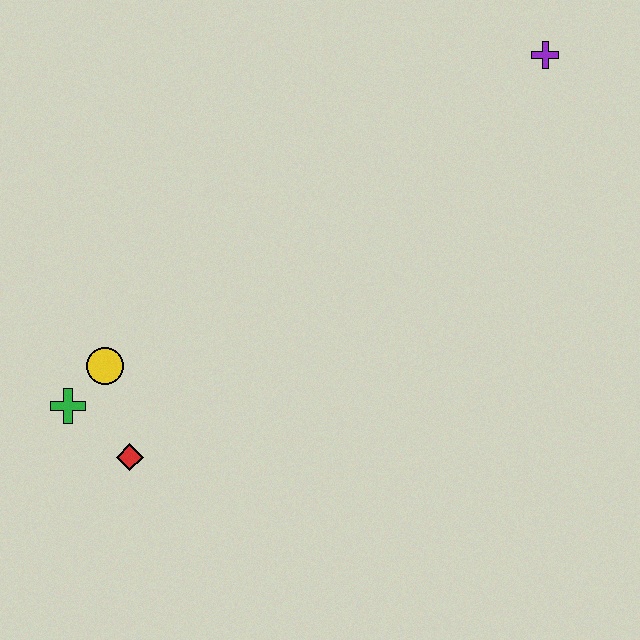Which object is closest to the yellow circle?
The green cross is closest to the yellow circle.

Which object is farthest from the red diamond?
The purple cross is farthest from the red diamond.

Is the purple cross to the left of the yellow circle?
No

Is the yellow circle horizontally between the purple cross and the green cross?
Yes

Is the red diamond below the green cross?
Yes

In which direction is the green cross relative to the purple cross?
The green cross is to the left of the purple cross.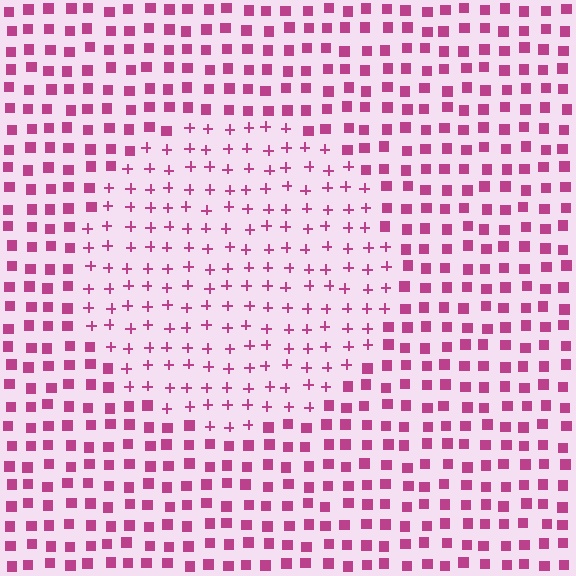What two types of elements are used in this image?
The image uses plus signs inside the circle region and squares outside it.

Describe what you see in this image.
The image is filled with small magenta elements arranged in a uniform grid. A circle-shaped region contains plus signs, while the surrounding area contains squares. The boundary is defined purely by the change in element shape.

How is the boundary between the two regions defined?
The boundary is defined by a change in element shape: plus signs inside vs. squares outside. All elements share the same color and spacing.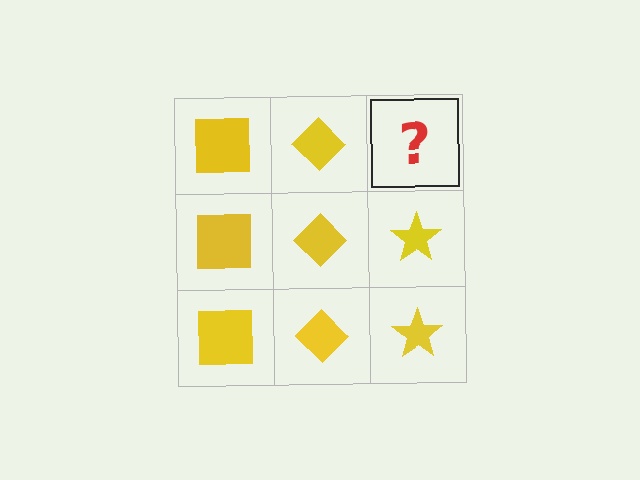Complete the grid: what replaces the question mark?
The question mark should be replaced with a yellow star.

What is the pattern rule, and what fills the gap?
The rule is that each column has a consistent shape. The gap should be filled with a yellow star.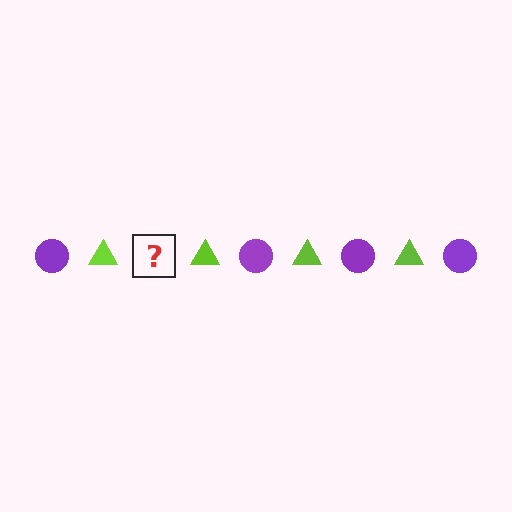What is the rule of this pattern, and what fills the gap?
The rule is that the pattern alternates between purple circle and lime triangle. The gap should be filled with a purple circle.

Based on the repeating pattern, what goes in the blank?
The blank should be a purple circle.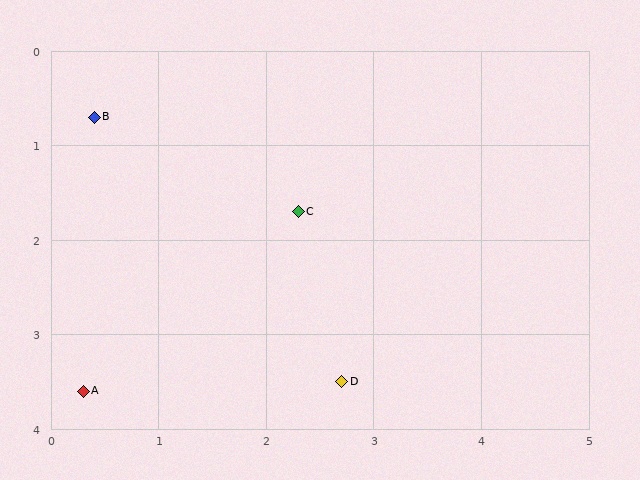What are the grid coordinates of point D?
Point D is at approximately (2.7, 3.5).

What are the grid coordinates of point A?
Point A is at approximately (0.3, 3.6).